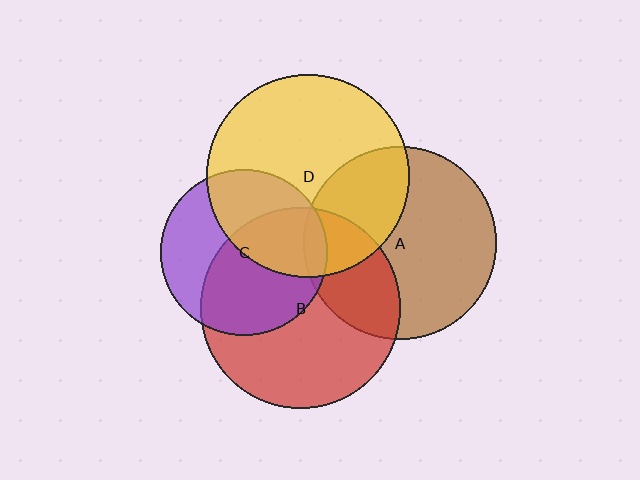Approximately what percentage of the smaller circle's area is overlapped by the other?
Approximately 35%.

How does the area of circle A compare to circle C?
Approximately 1.3 times.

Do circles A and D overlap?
Yes.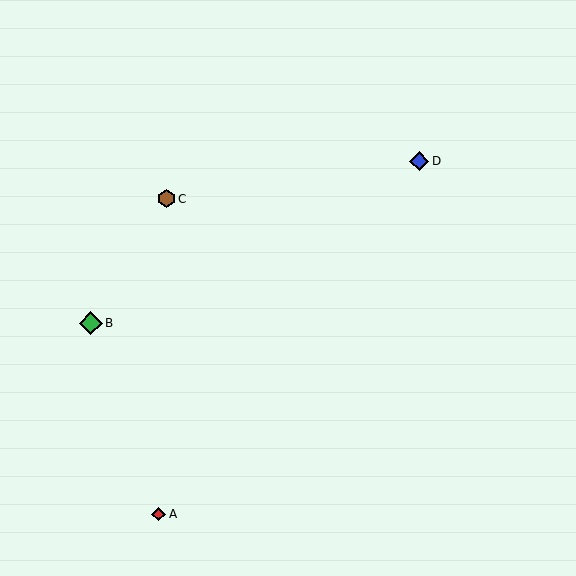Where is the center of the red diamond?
The center of the red diamond is at (159, 514).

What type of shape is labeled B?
Shape B is a green diamond.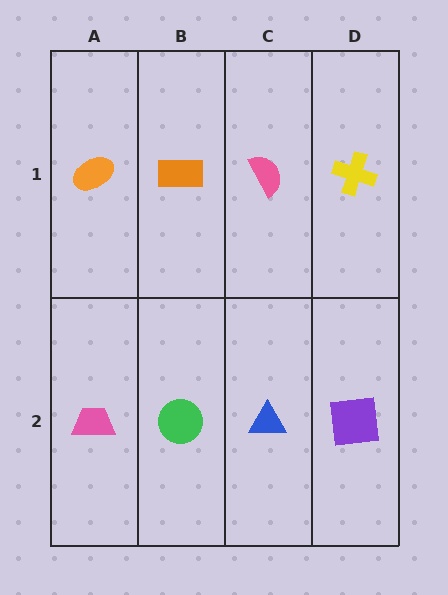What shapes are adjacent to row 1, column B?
A green circle (row 2, column B), an orange ellipse (row 1, column A), a pink semicircle (row 1, column C).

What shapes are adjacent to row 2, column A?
An orange ellipse (row 1, column A), a green circle (row 2, column B).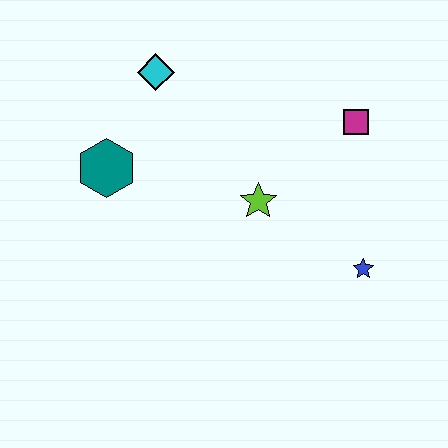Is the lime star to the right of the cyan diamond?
Yes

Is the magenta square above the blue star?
Yes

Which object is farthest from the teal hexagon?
The blue star is farthest from the teal hexagon.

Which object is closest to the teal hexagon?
The cyan diamond is closest to the teal hexagon.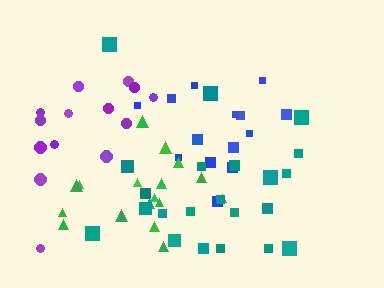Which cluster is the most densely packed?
Blue.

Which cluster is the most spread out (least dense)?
Teal.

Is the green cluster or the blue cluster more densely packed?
Blue.